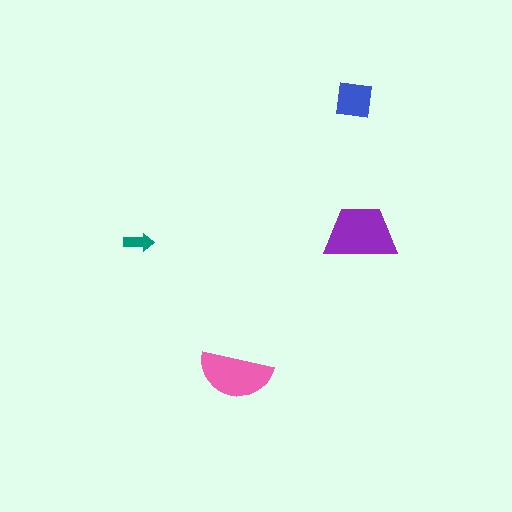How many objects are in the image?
There are 4 objects in the image.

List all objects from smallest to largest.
The teal arrow, the blue square, the pink semicircle, the purple trapezoid.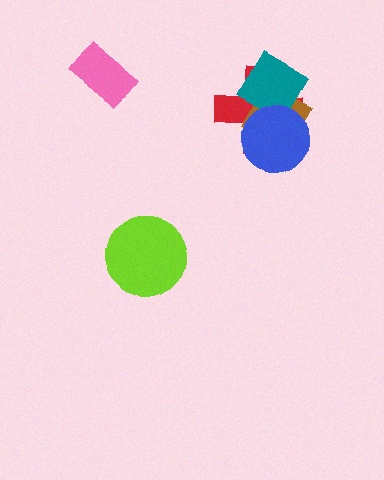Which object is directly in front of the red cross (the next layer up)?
The brown diamond is directly in front of the red cross.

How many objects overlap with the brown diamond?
3 objects overlap with the brown diamond.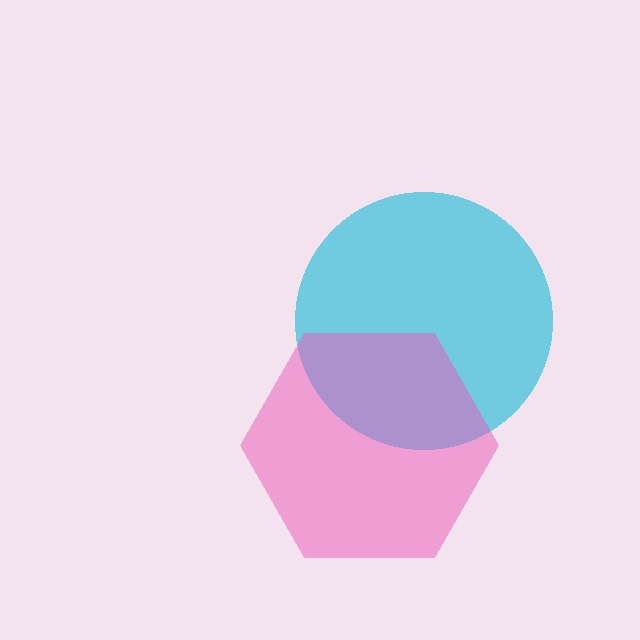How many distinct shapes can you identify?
There are 2 distinct shapes: a cyan circle, a pink hexagon.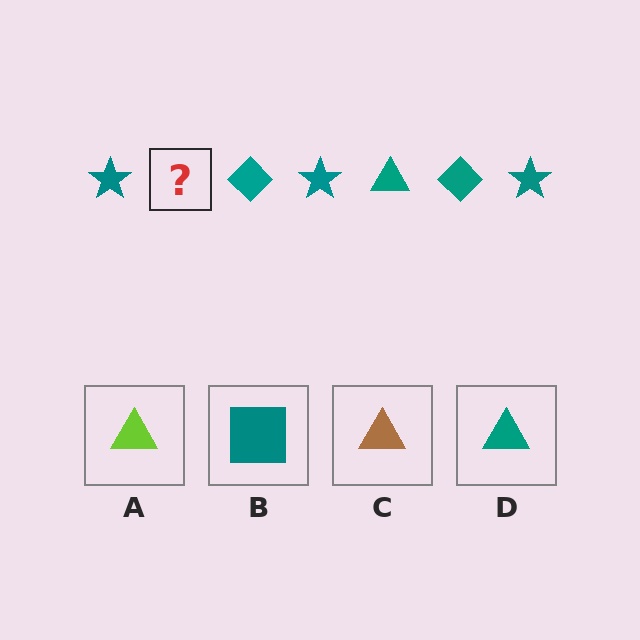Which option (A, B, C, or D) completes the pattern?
D.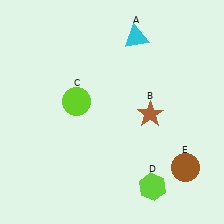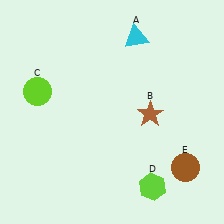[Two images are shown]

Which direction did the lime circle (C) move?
The lime circle (C) moved left.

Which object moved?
The lime circle (C) moved left.